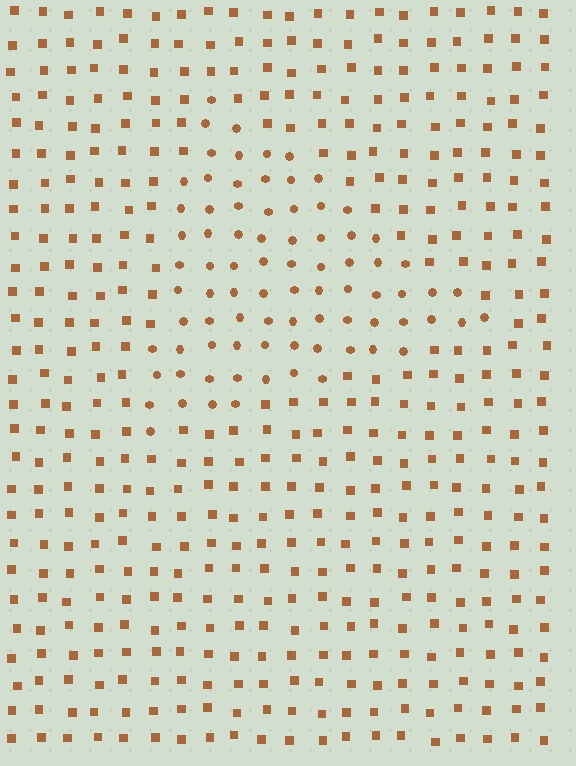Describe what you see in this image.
The image is filled with small brown elements arranged in a uniform grid. A triangle-shaped region contains circles, while the surrounding area contains squares. The boundary is defined purely by the change in element shape.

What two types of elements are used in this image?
The image uses circles inside the triangle region and squares outside it.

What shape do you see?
I see a triangle.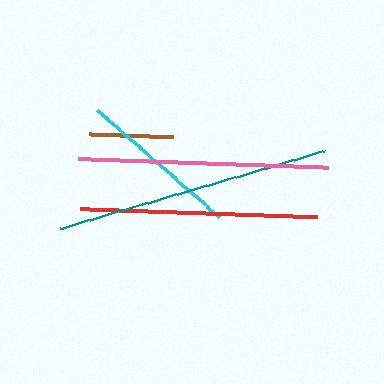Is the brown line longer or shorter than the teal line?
The teal line is longer than the brown line.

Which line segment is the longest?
The teal line is the longest at approximately 276 pixels.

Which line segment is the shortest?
The brown line is the shortest at approximately 84 pixels.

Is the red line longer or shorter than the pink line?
The pink line is longer than the red line.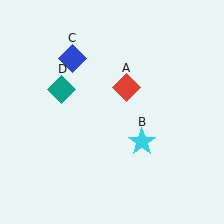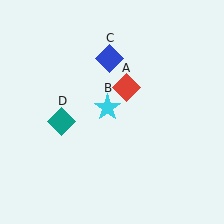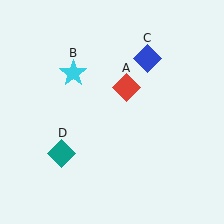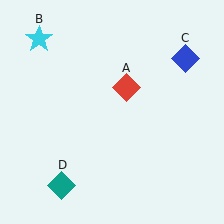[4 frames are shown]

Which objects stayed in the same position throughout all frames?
Red diamond (object A) remained stationary.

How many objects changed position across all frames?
3 objects changed position: cyan star (object B), blue diamond (object C), teal diamond (object D).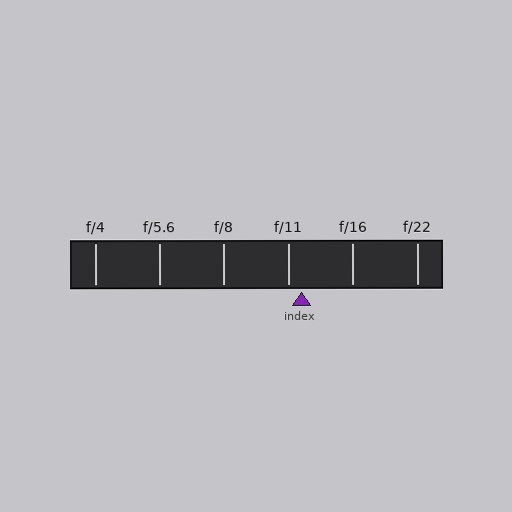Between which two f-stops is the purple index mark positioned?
The index mark is between f/11 and f/16.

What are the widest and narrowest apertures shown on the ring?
The widest aperture shown is f/4 and the narrowest is f/22.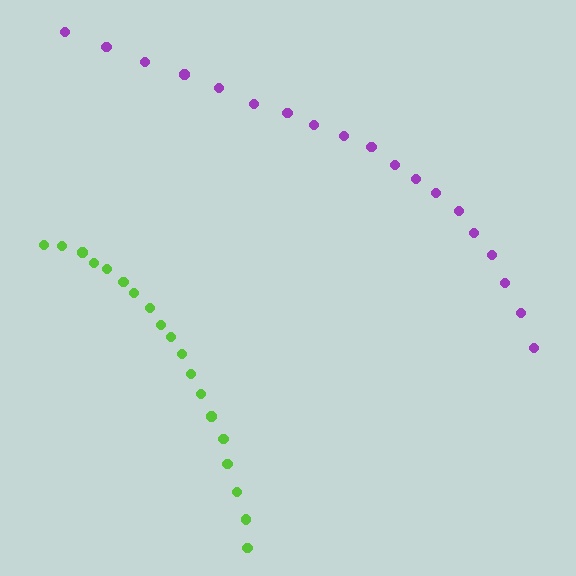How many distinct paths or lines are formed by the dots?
There are 2 distinct paths.